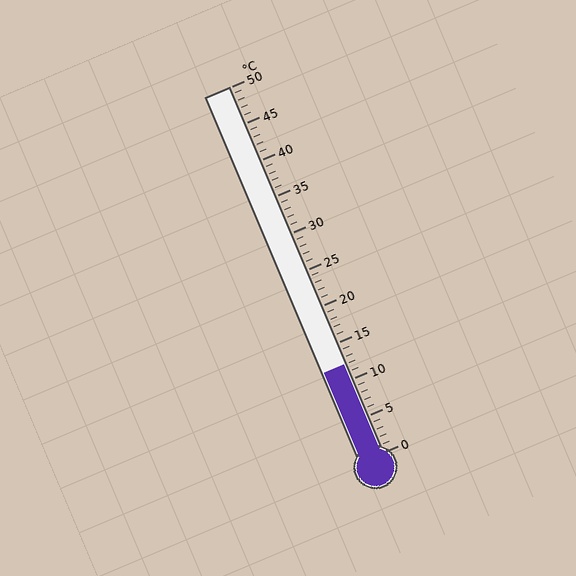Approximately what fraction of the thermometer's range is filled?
The thermometer is filled to approximately 25% of its range.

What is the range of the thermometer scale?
The thermometer scale ranges from 0°C to 50°C.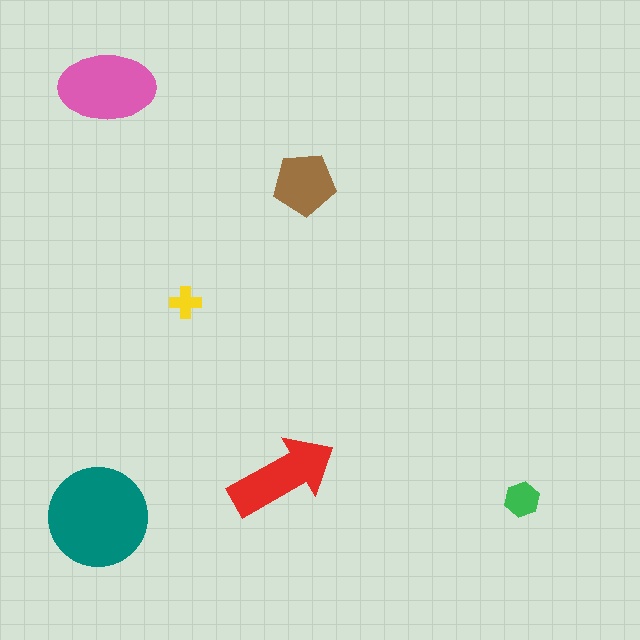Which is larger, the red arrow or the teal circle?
The teal circle.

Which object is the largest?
The teal circle.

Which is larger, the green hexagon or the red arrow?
The red arrow.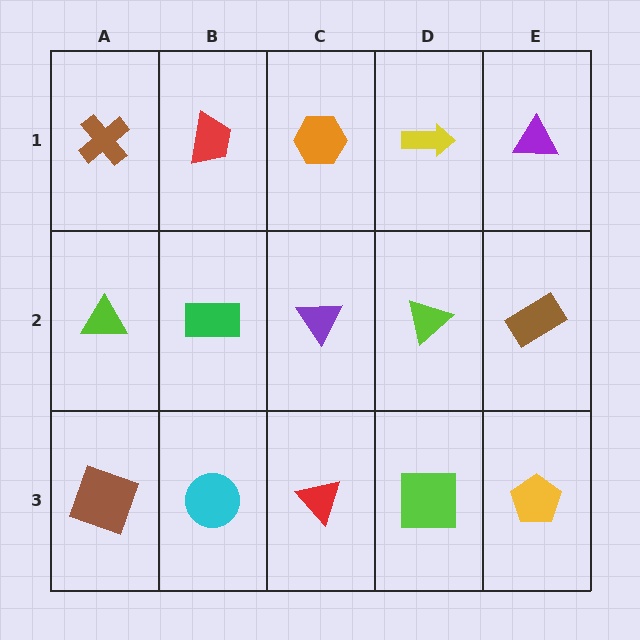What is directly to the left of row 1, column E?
A yellow arrow.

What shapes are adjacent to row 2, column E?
A purple triangle (row 1, column E), a yellow pentagon (row 3, column E), a lime triangle (row 2, column D).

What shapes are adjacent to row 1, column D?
A lime triangle (row 2, column D), an orange hexagon (row 1, column C), a purple triangle (row 1, column E).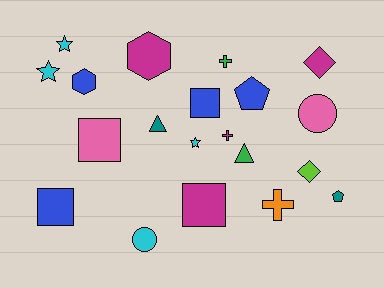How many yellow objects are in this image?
There are no yellow objects.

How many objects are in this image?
There are 20 objects.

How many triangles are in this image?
There are 2 triangles.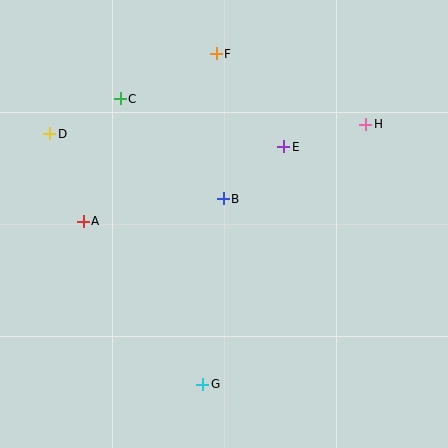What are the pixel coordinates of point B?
Point B is at (223, 199).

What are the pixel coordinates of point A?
Point A is at (83, 221).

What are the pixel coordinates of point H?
Point H is at (366, 124).